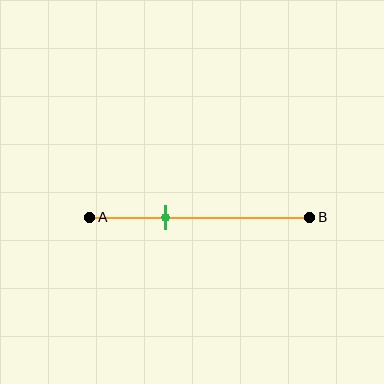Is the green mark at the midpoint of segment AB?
No, the mark is at about 35% from A, not at the 50% midpoint.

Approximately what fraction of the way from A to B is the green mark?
The green mark is approximately 35% of the way from A to B.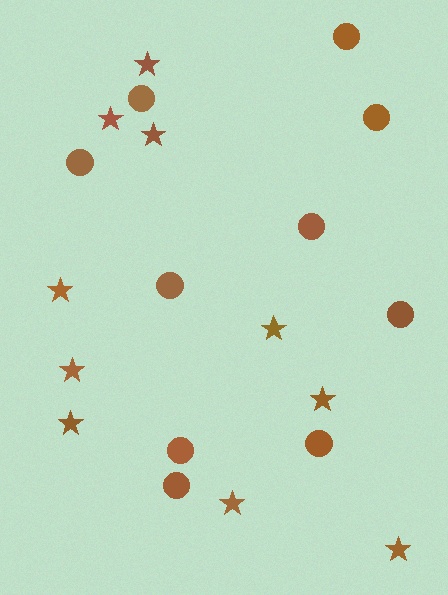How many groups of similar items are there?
There are 2 groups: one group of stars (10) and one group of circles (10).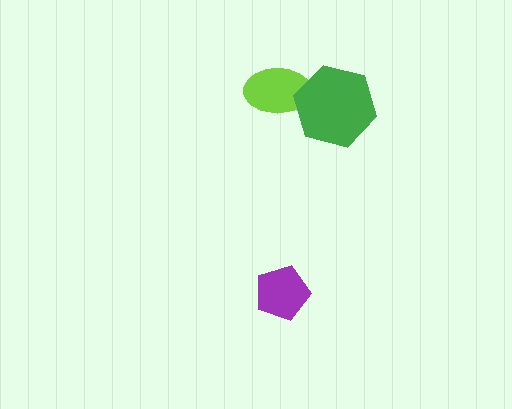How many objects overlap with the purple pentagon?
0 objects overlap with the purple pentagon.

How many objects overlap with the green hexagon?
1 object overlaps with the green hexagon.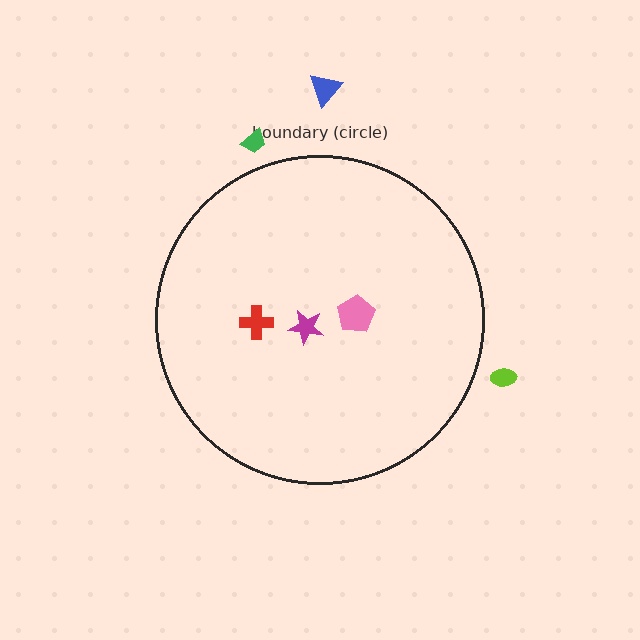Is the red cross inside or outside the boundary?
Inside.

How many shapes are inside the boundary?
3 inside, 3 outside.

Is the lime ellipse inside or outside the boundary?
Outside.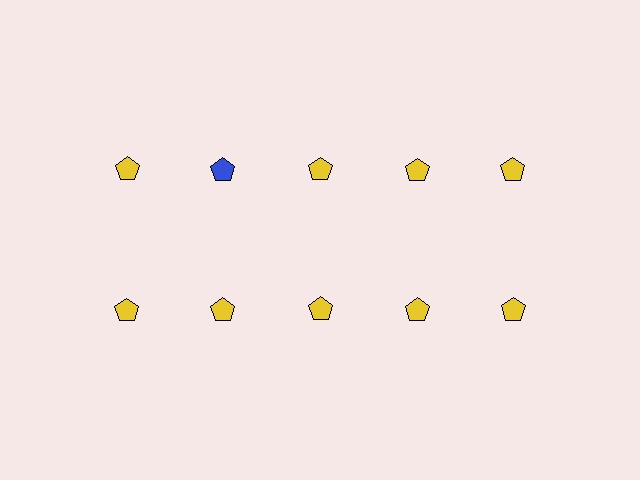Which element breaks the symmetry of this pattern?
The blue pentagon in the top row, second from left column breaks the symmetry. All other shapes are yellow pentagons.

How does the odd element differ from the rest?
It has a different color: blue instead of yellow.